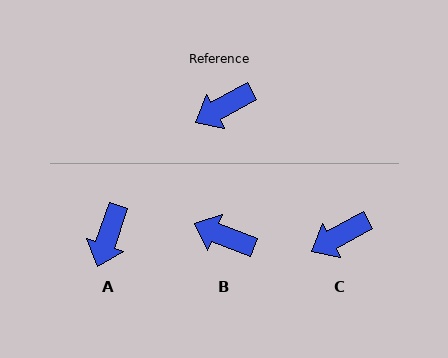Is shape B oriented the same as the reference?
No, it is off by about 51 degrees.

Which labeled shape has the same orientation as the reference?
C.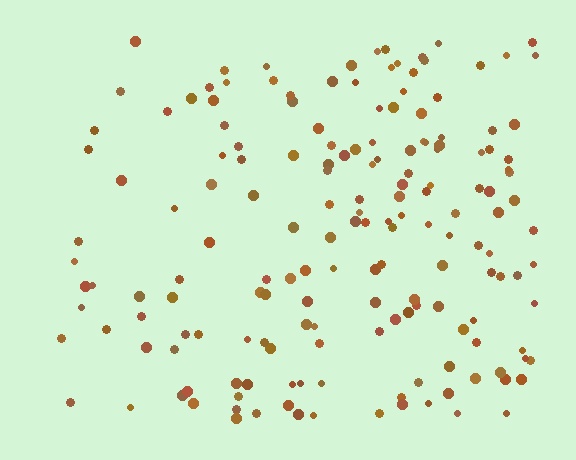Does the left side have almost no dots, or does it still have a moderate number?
Still a moderate number, just noticeably fewer than the right.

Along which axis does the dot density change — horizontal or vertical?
Horizontal.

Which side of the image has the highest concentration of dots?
The right.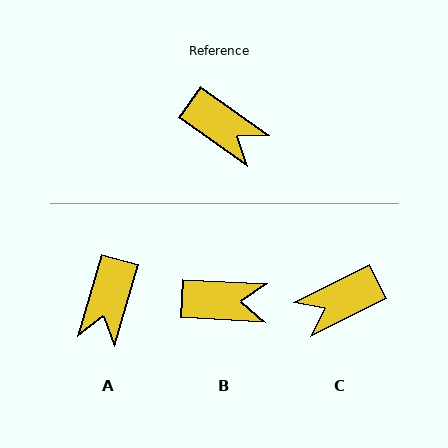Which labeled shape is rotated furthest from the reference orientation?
C, about 119 degrees away.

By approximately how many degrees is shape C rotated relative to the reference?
Approximately 119 degrees clockwise.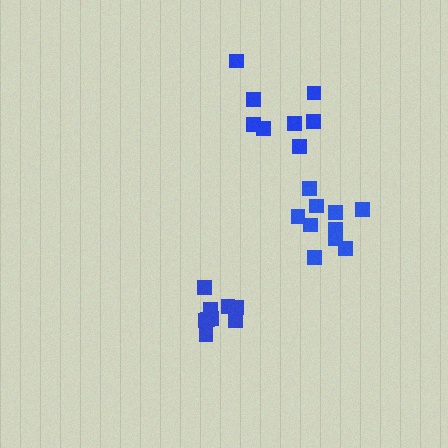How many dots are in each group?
Group 1: 10 dots, Group 2: 9 dots, Group 3: 8 dots (27 total).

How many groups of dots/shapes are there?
There are 3 groups.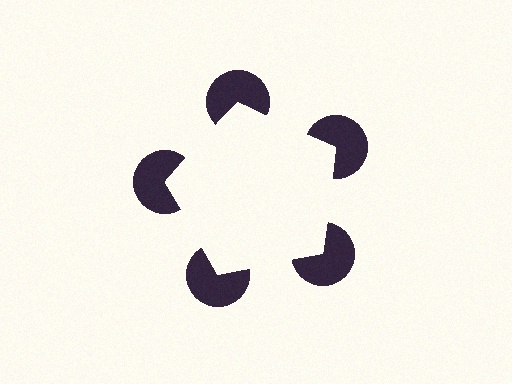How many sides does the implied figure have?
5 sides.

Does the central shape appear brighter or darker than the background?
It typically appears slightly brighter than the background, even though no actual brightness change is drawn.